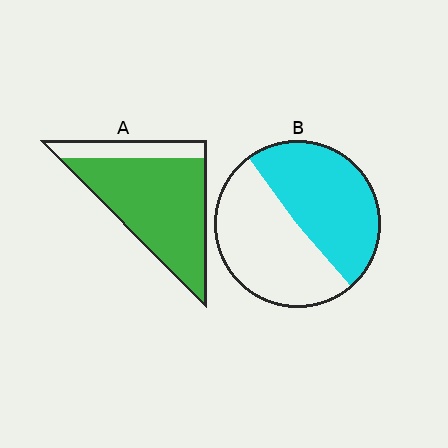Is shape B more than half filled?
Roughly half.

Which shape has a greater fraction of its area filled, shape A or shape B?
Shape A.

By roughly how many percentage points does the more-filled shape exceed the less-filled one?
By roughly 30 percentage points (A over B).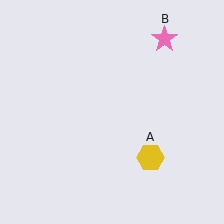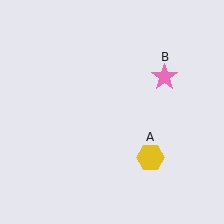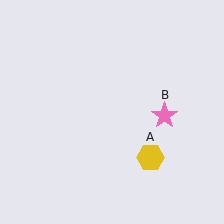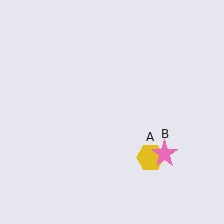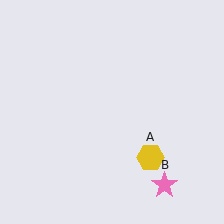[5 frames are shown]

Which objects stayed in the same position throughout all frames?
Yellow hexagon (object A) remained stationary.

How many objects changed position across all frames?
1 object changed position: pink star (object B).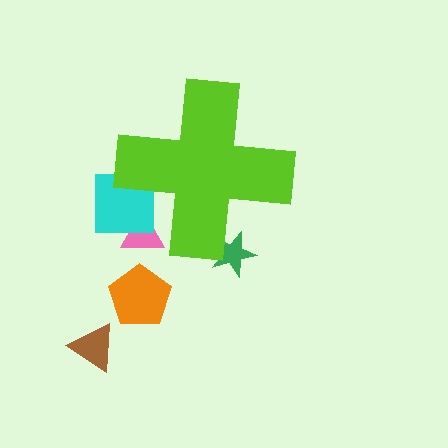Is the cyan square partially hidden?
Yes, the cyan square is partially hidden behind the lime cross.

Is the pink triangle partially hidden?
Yes, the pink triangle is partially hidden behind the lime cross.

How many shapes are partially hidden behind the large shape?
3 shapes are partially hidden.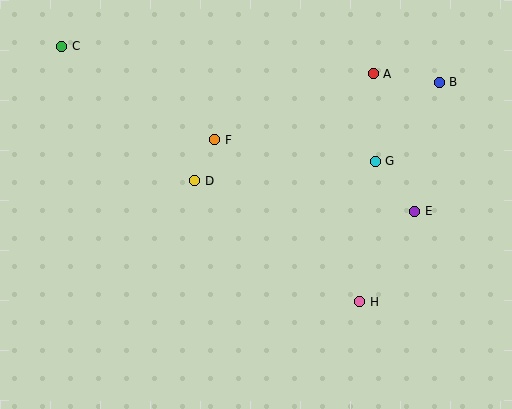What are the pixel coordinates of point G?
Point G is at (375, 161).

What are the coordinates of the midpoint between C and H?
The midpoint between C and H is at (211, 174).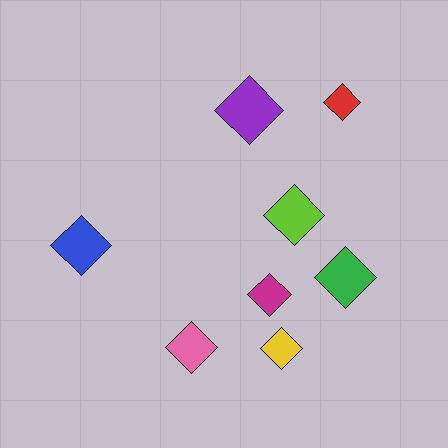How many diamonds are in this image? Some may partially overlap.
There are 8 diamonds.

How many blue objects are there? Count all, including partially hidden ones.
There is 1 blue object.